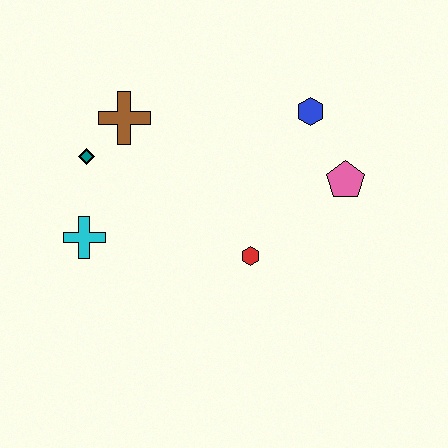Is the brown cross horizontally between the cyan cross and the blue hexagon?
Yes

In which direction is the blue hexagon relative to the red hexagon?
The blue hexagon is above the red hexagon.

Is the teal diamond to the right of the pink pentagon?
No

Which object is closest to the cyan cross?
The teal diamond is closest to the cyan cross.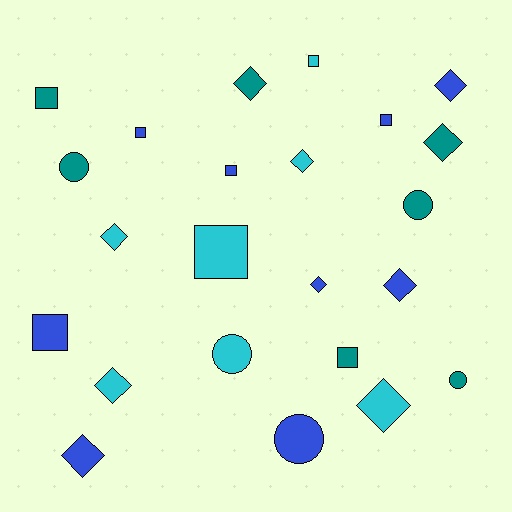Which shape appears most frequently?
Diamond, with 10 objects.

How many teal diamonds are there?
There are 2 teal diamonds.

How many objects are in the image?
There are 23 objects.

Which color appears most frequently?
Blue, with 9 objects.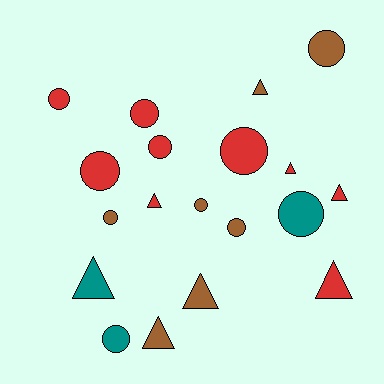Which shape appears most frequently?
Circle, with 11 objects.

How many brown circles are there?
There are 4 brown circles.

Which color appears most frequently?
Red, with 9 objects.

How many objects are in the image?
There are 19 objects.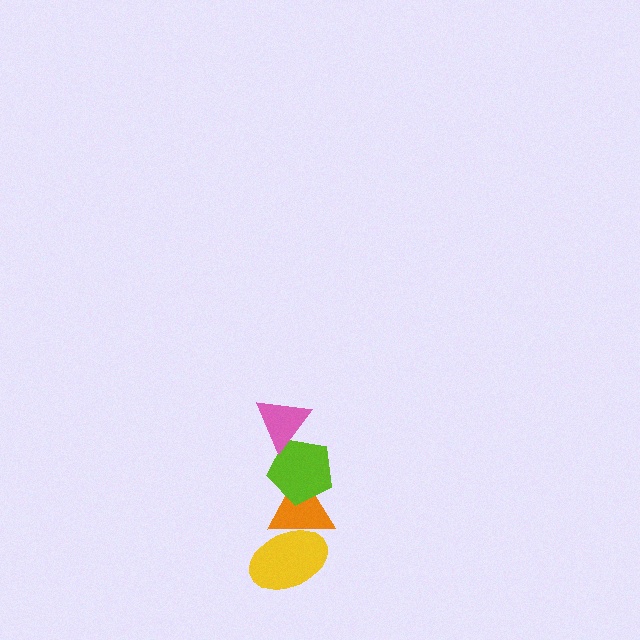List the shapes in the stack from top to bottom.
From top to bottom: the pink triangle, the lime pentagon, the orange triangle, the yellow ellipse.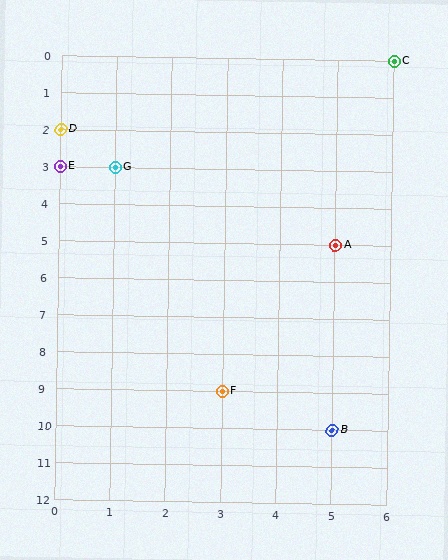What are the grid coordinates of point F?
Point F is at grid coordinates (3, 9).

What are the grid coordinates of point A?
Point A is at grid coordinates (5, 5).